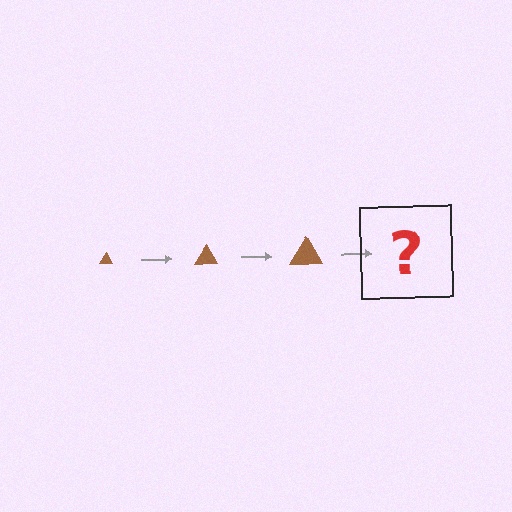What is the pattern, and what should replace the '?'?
The pattern is that the triangle gets progressively larger each step. The '?' should be a brown triangle, larger than the previous one.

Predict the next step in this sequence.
The next step is a brown triangle, larger than the previous one.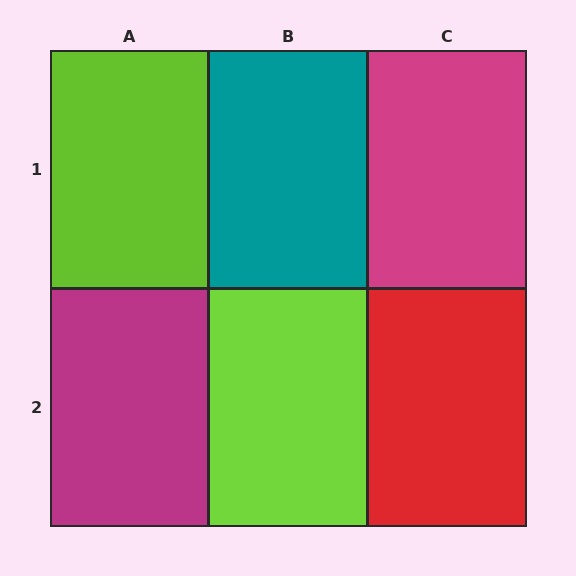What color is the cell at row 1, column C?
Magenta.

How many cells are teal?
1 cell is teal.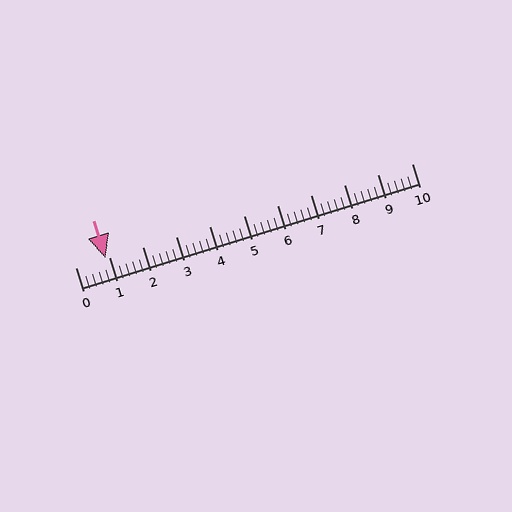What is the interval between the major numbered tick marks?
The major tick marks are spaced 1 units apart.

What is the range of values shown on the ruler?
The ruler shows values from 0 to 10.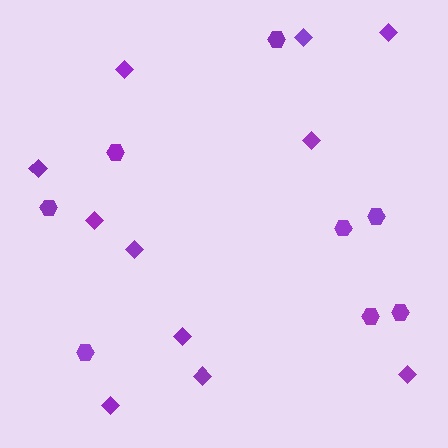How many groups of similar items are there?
There are 2 groups: one group of hexagons (8) and one group of diamonds (11).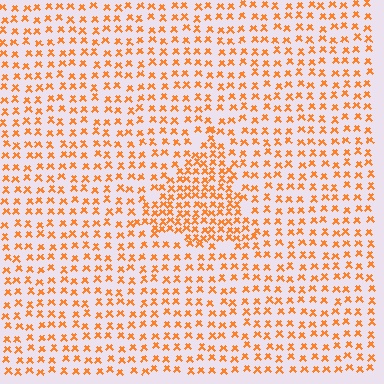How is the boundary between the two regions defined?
The boundary is defined by a change in element density (approximately 1.9x ratio). All elements are the same color, size, and shape.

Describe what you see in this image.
The image contains small orange elements arranged at two different densities. A triangle-shaped region is visible where the elements are more densely packed than the surrounding area.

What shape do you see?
I see a triangle.